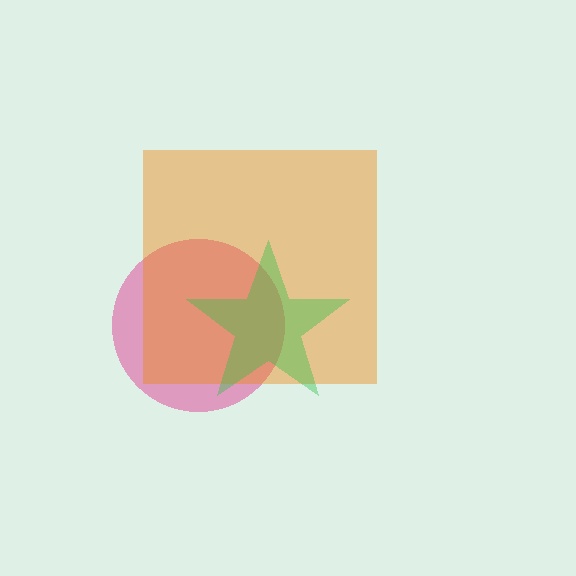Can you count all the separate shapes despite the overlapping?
Yes, there are 3 separate shapes.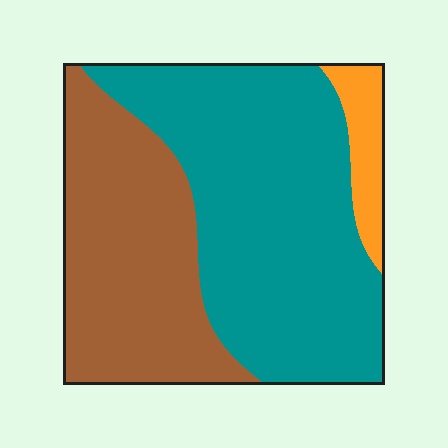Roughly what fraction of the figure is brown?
Brown takes up between a third and a half of the figure.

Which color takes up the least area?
Orange, at roughly 5%.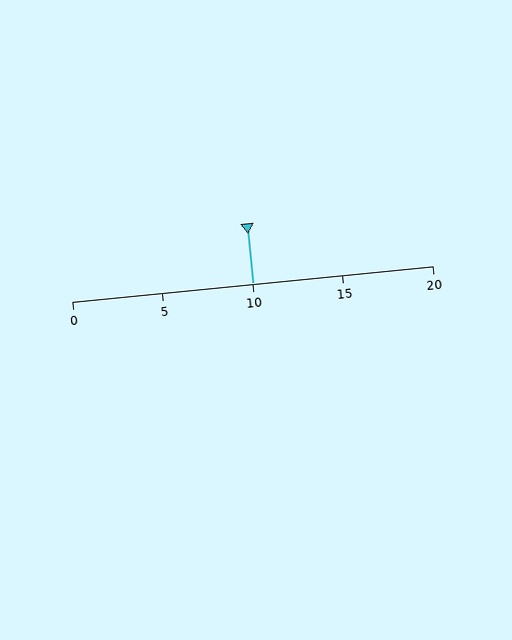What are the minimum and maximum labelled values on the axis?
The axis runs from 0 to 20.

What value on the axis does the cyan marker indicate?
The marker indicates approximately 10.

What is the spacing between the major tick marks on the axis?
The major ticks are spaced 5 apart.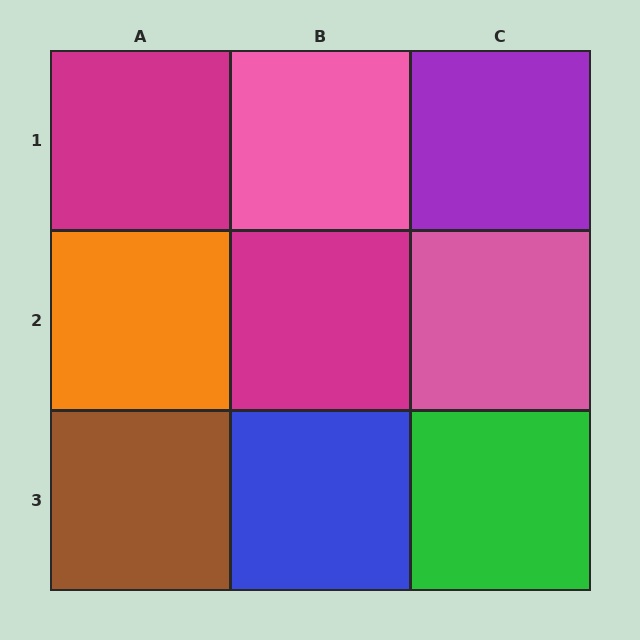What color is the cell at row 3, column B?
Blue.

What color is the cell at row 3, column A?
Brown.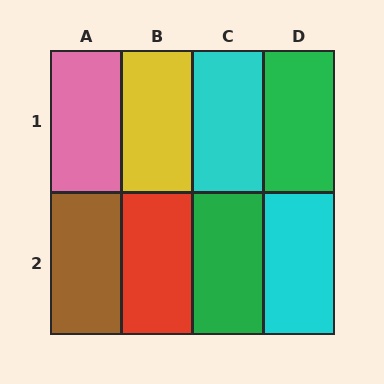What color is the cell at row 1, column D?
Green.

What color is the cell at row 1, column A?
Pink.